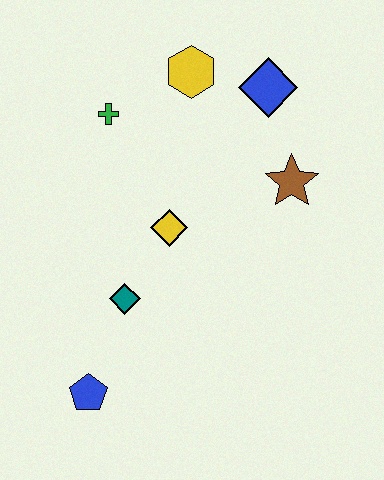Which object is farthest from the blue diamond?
The blue pentagon is farthest from the blue diamond.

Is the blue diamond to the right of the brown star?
No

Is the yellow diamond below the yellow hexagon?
Yes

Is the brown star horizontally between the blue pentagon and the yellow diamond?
No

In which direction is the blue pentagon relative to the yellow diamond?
The blue pentagon is below the yellow diamond.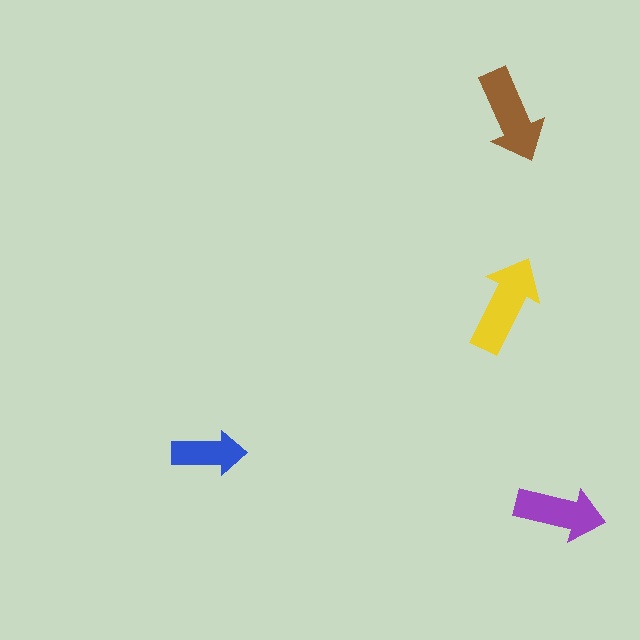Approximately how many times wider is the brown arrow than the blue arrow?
About 1.5 times wider.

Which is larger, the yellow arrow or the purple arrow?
The yellow one.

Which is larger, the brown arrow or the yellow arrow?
The yellow one.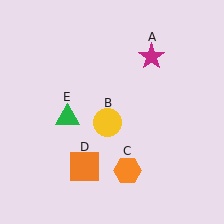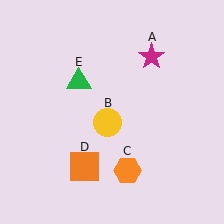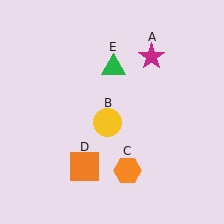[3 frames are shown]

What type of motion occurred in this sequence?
The green triangle (object E) rotated clockwise around the center of the scene.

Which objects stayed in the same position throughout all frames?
Magenta star (object A) and yellow circle (object B) and orange hexagon (object C) and orange square (object D) remained stationary.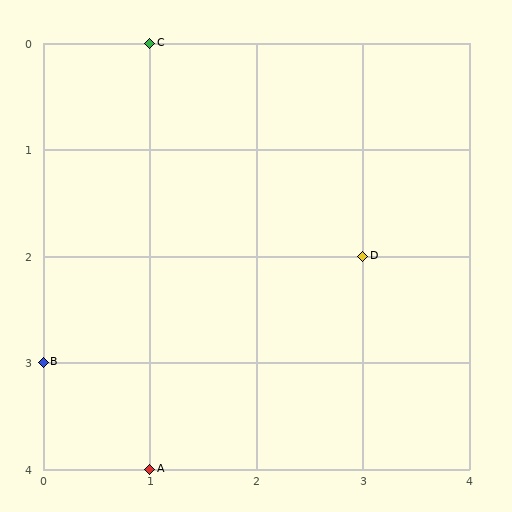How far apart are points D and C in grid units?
Points D and C are 2 columns and 2 rows apart (about 2.8 grid units diagonally).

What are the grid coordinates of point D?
Point D is at grid coordinates (3, 2).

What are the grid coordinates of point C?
Point C is at grid coordinates (1, 0).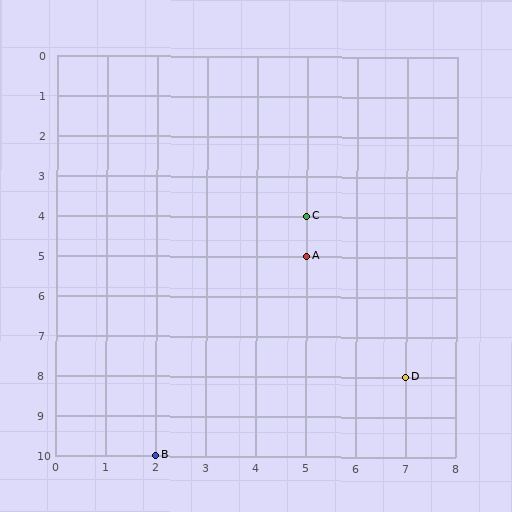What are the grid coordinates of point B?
Point B is at grid coordinates (2, 10).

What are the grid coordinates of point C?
Point C is at grid coordinates (5, 4).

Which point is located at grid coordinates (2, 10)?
Point B is at (2, 10).